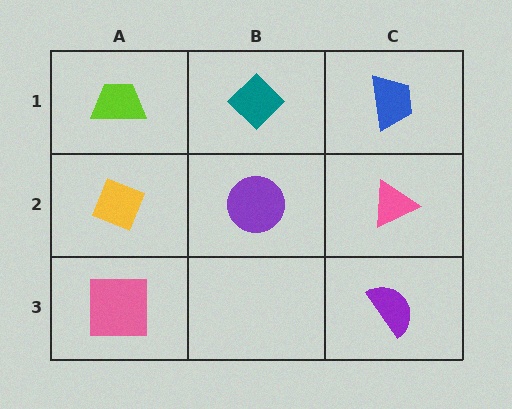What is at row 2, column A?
A yellow diamond.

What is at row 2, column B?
A purple circle.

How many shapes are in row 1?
3 shapes.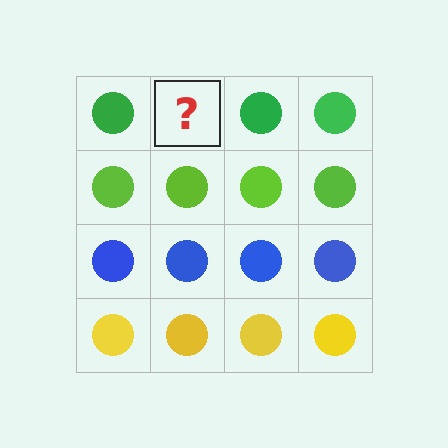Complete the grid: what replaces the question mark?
The question mark should be replaced with a green circle.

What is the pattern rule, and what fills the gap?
The rule is that each row has a consistent color. The gap should be filled with a green circle.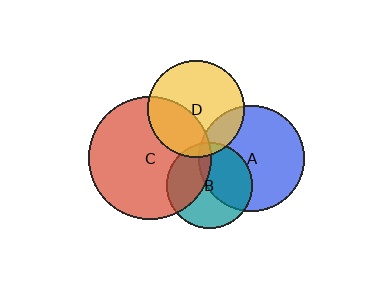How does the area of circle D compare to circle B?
Approximately 1.3 times.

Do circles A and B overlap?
Yes.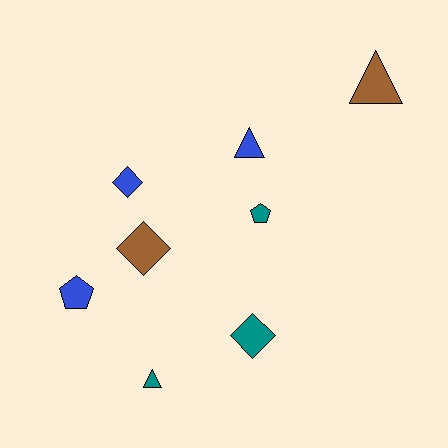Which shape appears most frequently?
Diamond, with 3 objects.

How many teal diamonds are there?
There is 1 teal diamond.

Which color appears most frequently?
Teal, with 3 objects.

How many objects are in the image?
There are 8 objects.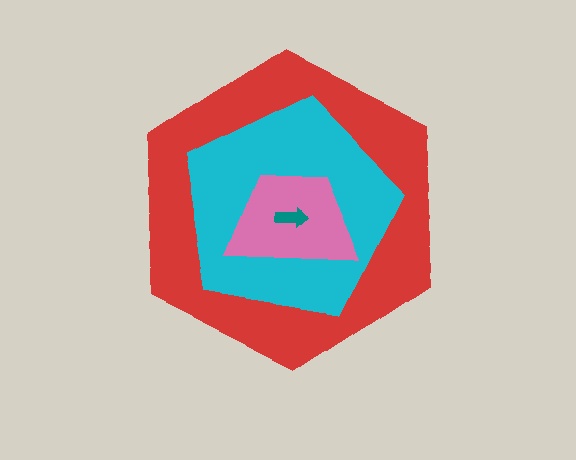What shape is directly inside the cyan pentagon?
The pink trapezoid.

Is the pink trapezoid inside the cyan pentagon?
Yes.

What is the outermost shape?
The red hexagon.